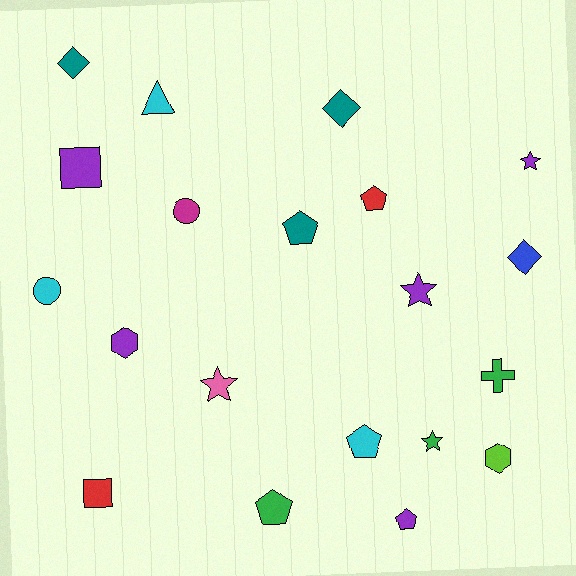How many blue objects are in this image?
There is 1 blue object.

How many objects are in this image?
There are 20 objects.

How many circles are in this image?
There are 2 circles.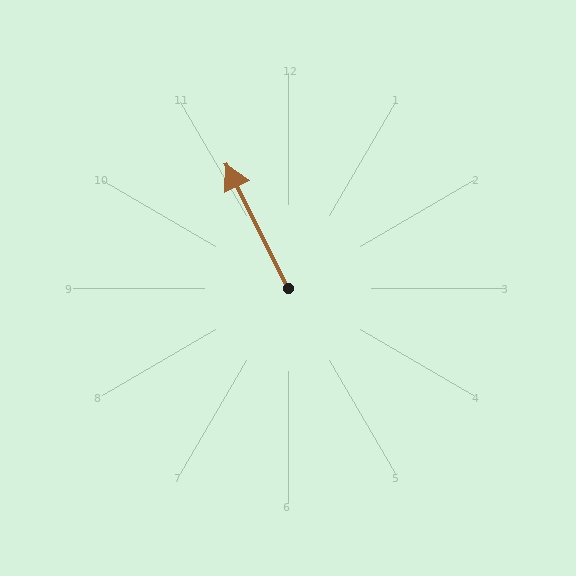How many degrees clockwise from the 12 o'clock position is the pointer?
Approximately 333 degrees.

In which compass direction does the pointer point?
Northwest.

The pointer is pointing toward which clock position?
Roughly 11 o'clock.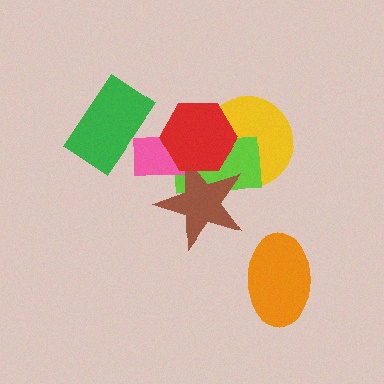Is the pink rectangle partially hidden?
Yes, it is partially covered by another shape.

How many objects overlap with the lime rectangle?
4 objects overlap with the lime rectangle.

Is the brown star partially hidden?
Yes, it is partially covered by another shape.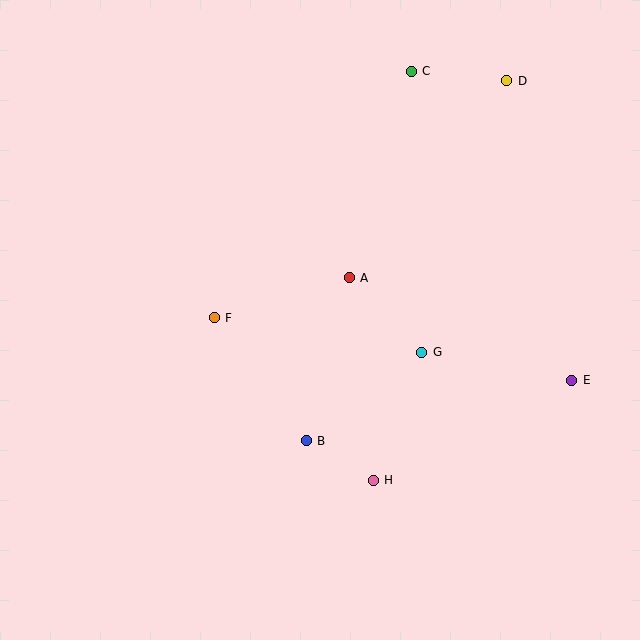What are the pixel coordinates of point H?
Point H is at (373, 480).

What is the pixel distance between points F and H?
The distance between F and H is 228 pixels.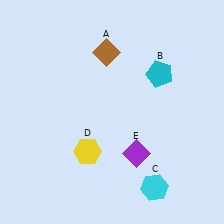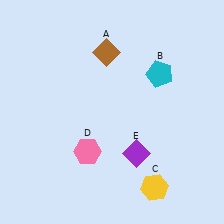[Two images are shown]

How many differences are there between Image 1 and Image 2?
There are 2 differences between the two images.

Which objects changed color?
C changed from cyan to yellow. D changed from yellow to pink.